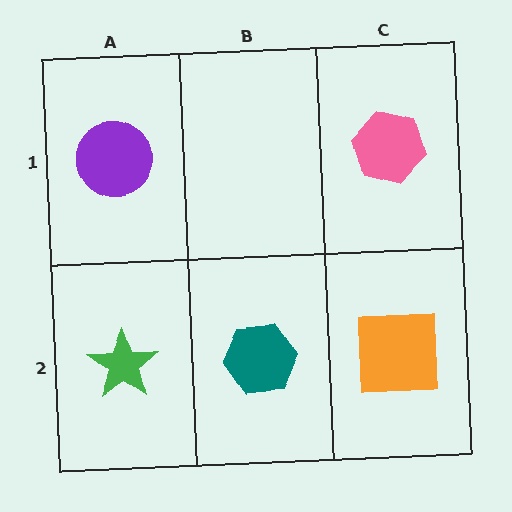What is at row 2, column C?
An orange square.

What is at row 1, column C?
A pink hexagon.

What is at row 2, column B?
A teal hexagon.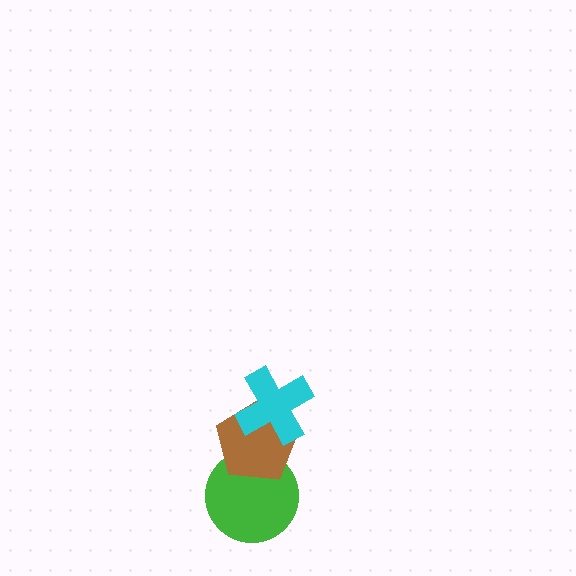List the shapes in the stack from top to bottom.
From top to bottom: the cyan cross, the brown pentagon, the green circle.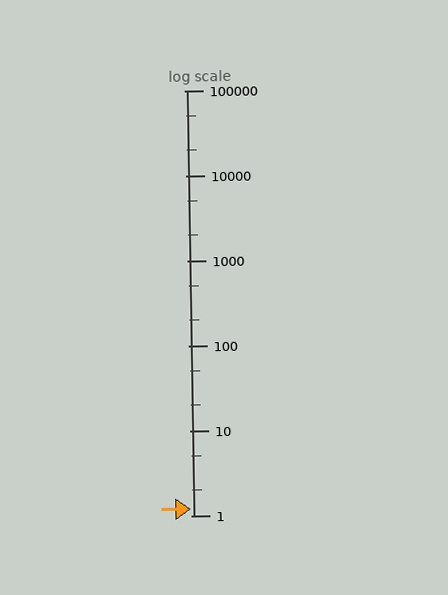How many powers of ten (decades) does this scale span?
The scale spans 5 decades, from 1 to 100000.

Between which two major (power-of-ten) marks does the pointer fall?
The pointer is between 1 and 10.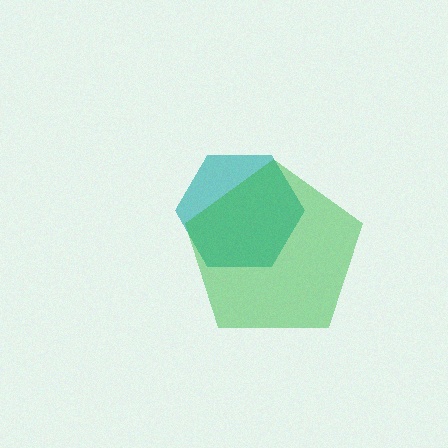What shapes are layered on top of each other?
The layered shapes are: a teal hexagon, a green pentagon.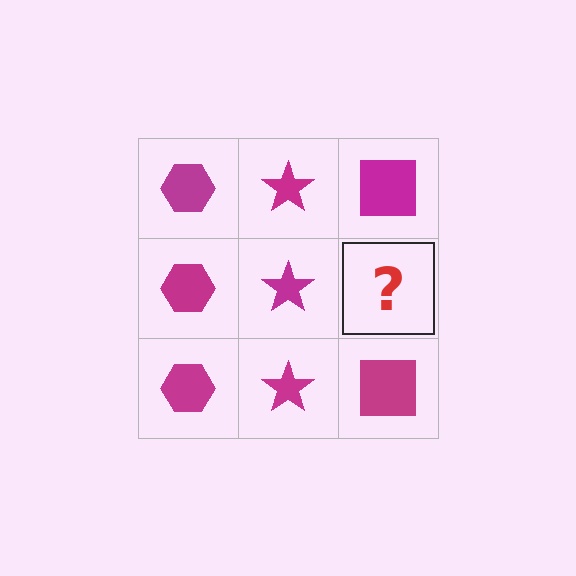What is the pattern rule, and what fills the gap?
The rule is that each column has a consistent shape. The gap should be filled with a magenta square.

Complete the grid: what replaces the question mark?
The question mark should be replaced with a magenta square.